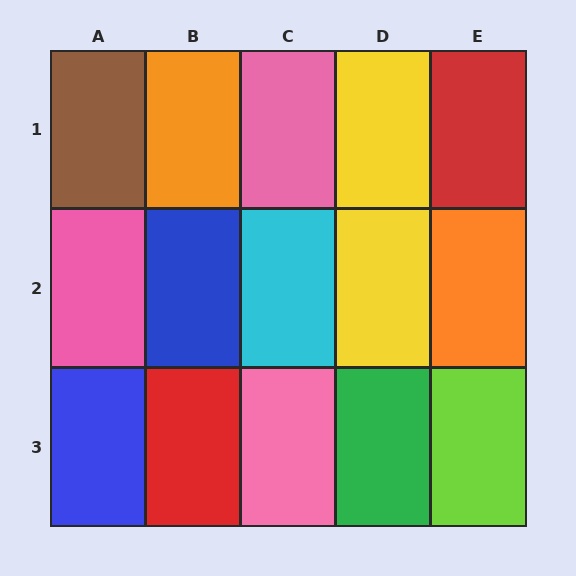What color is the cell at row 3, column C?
Pink.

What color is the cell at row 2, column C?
Cyan.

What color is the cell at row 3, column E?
Lime.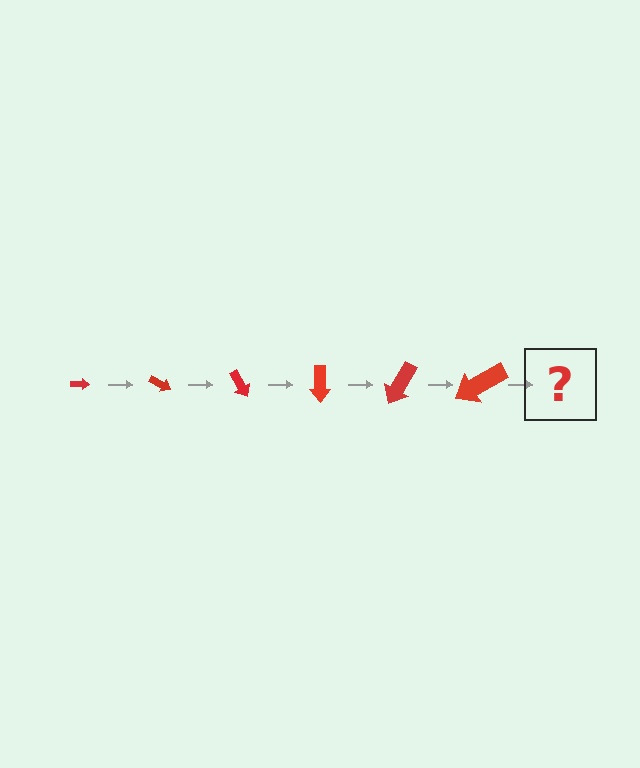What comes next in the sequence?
The next element should be an arrow, larger than the previous one and rotated 180 degrees from the start.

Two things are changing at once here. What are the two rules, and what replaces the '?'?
The two rules are that the arrow grows larger each step and it rotates 30 degrees each step. The '?' should be an arrow, larger than the previous one and rotated 180 degrees from the start.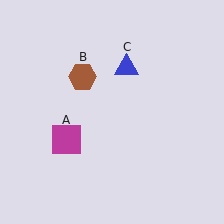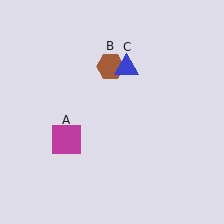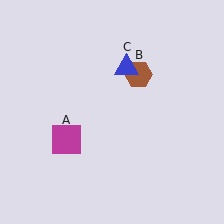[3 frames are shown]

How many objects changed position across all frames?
1 object changed position: brown hexagon (object B).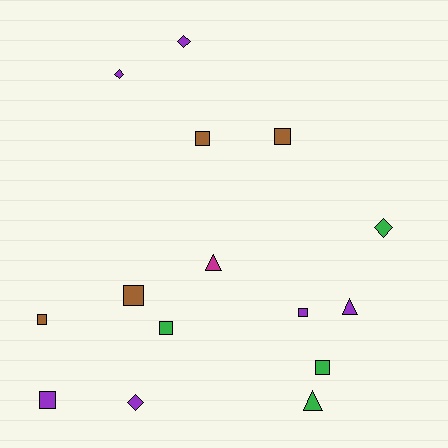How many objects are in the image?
There are 15 objects.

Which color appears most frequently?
Purple, with 6 objects.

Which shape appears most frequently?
Square, with 8 objects.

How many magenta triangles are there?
There is 1 magenta triangle.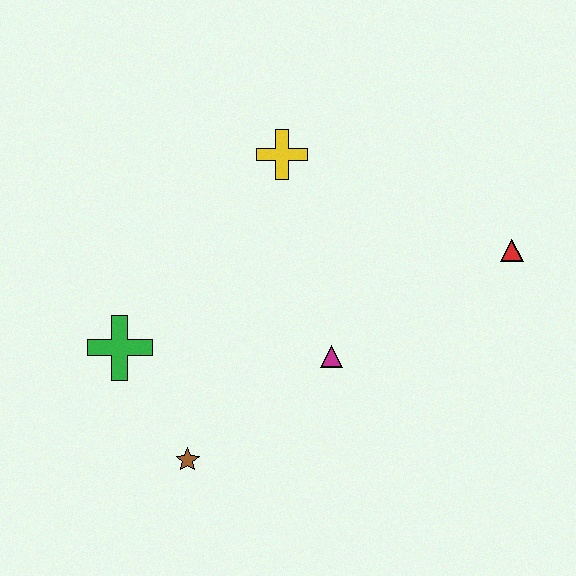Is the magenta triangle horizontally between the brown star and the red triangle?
Yes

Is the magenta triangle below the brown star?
No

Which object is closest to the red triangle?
The magenta triangle is closest to the red triangle.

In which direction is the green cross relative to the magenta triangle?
The green cross is to the left of the magenta triangle.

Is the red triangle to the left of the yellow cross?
No